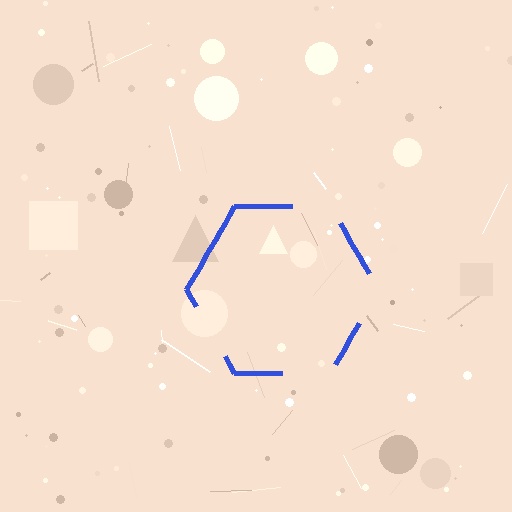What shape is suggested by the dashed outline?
The dashed outline suggests a hexagon.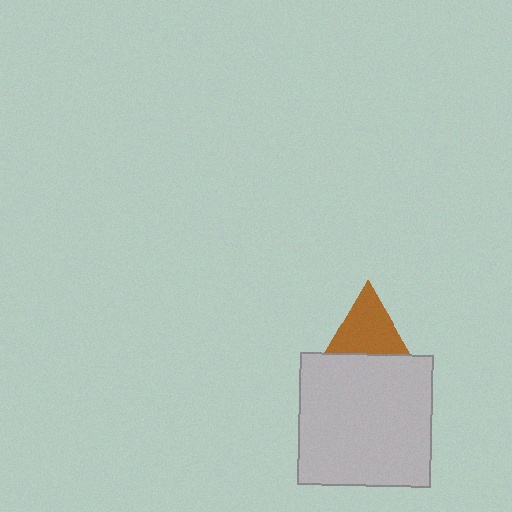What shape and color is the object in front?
The object in front is a light gray square.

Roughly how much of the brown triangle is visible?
About half of it is visible (roughly 47%).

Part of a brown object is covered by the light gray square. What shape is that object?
It is a triangle.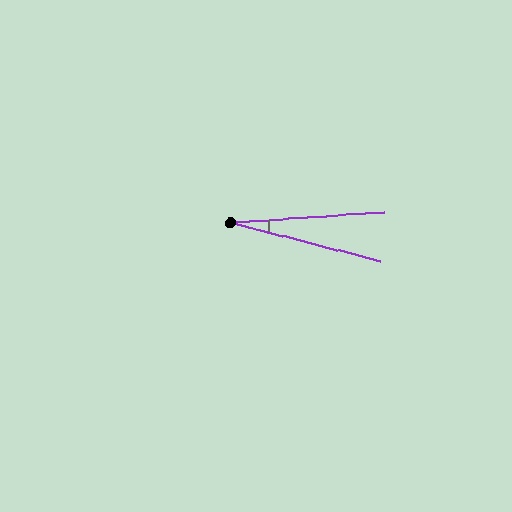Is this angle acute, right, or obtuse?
It is acute.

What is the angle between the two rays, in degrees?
Approximately 18 degrees.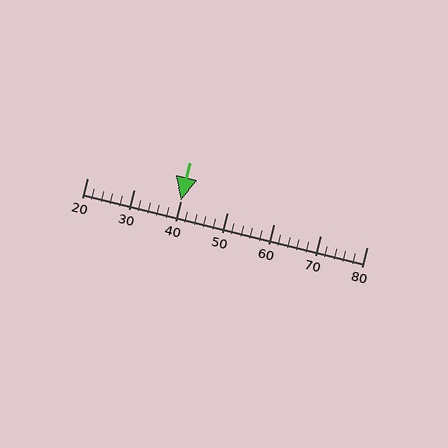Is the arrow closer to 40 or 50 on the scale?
The arrow is closer to 40.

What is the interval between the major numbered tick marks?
The major tick marks are spaced 10 units apart.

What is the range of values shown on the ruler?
The ruler shows values from 20 to 80.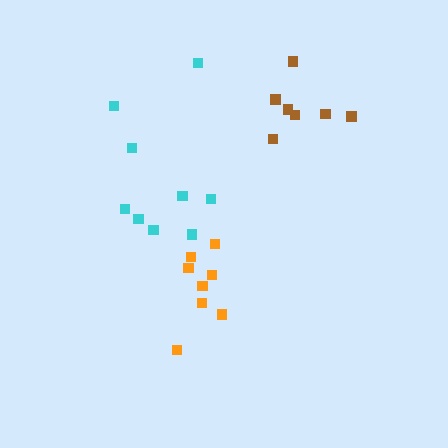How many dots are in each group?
Group 1: 9 dots, Group 2: 7 dots, Group 3: 8 dots (24 total).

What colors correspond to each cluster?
The clusters are colored: cyan, brown, orange.